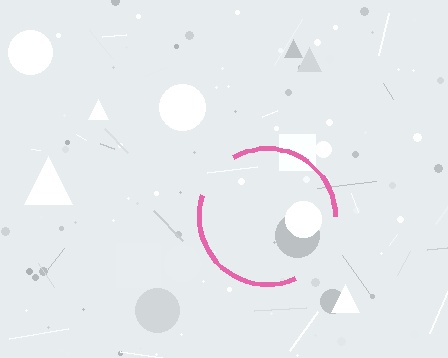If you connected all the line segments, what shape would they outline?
They would outline a circle.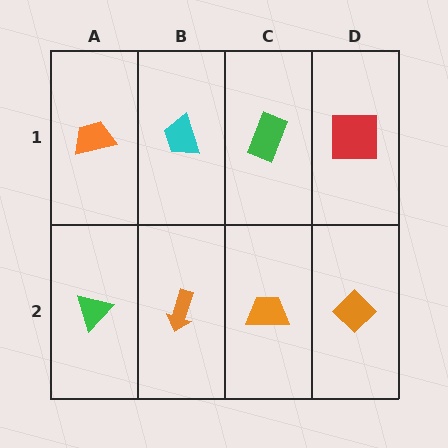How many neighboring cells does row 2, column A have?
2.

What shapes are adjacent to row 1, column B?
An orange arrow (row 2, column B), an orange trapezoid (row 1, column A), a green rectangle (row 1, column C).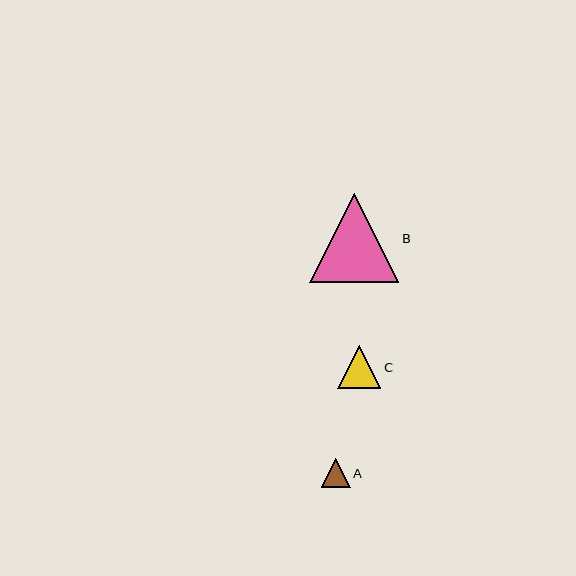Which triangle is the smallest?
Triangle A is the smallest with a size of approximately 29 pixels.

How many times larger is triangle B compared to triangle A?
Triangle B is approximately 3.1 times the size of triangle A.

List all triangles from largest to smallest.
From largest to smallest: B, C, A.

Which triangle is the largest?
Triangle B is the largest with a size of approximately 90 pixels.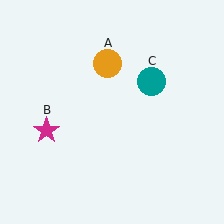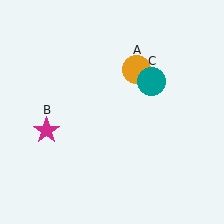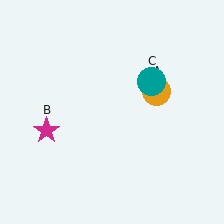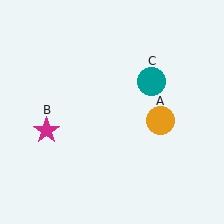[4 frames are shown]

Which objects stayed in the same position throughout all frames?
Magenta star (object B) and teal circle (object C) remained stationary.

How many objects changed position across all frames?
1 object changed position: orange circle (object A).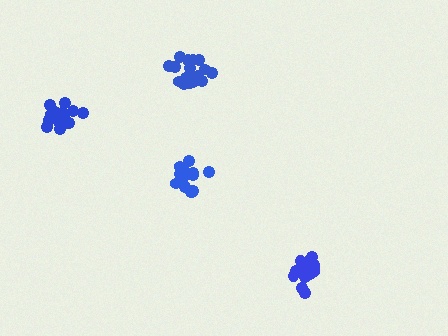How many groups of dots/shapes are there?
There are 4 groups.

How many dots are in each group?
Group 1: 14 dots, Group 2: 18 dots, Group 3: 20 dots, Group 4: 19 dots (71 total).